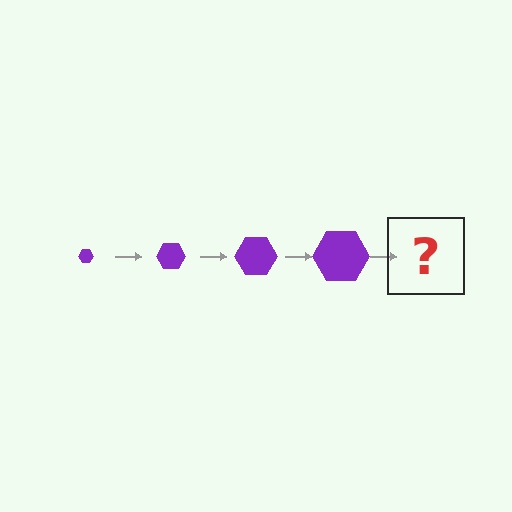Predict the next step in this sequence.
The next step is a purple hexagon, larger than the previous one.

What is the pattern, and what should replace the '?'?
The pattern is that the hexagon gets progressively larger each step. The '?' should be a purple hexagon, larger than the previous one.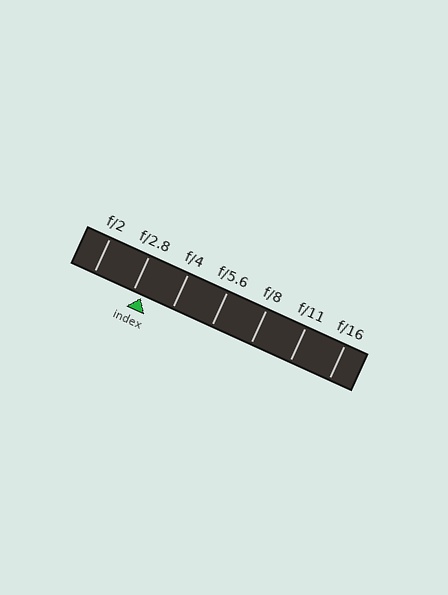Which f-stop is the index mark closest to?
The index mark is closest to f/2.8.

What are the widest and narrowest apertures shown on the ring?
The widest aperture shown is f/2 and the narrowest is f/16.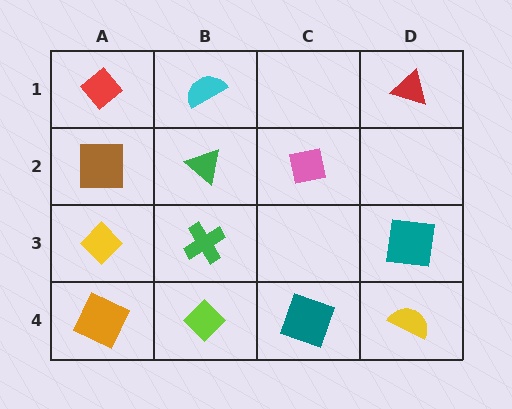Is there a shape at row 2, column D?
No, that cell is empty.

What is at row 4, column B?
A lime diamond.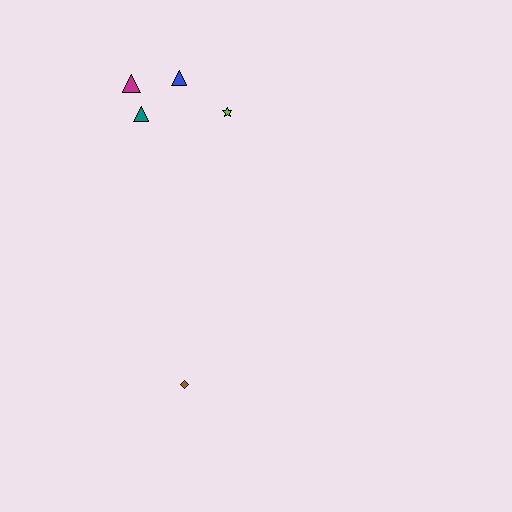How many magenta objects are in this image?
There is 1 magenta object.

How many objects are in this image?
There are 5 objects.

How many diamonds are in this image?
There is 1 diamond.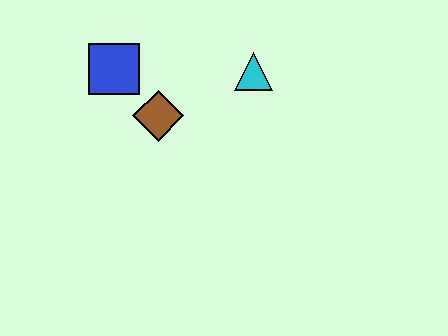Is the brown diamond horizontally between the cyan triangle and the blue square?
Yes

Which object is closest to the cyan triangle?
The brown diamond is closest to the cyan triangle.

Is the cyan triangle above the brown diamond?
Yes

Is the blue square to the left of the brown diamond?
Yes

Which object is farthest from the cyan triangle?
The blue square is farthest from the cyan triangle.